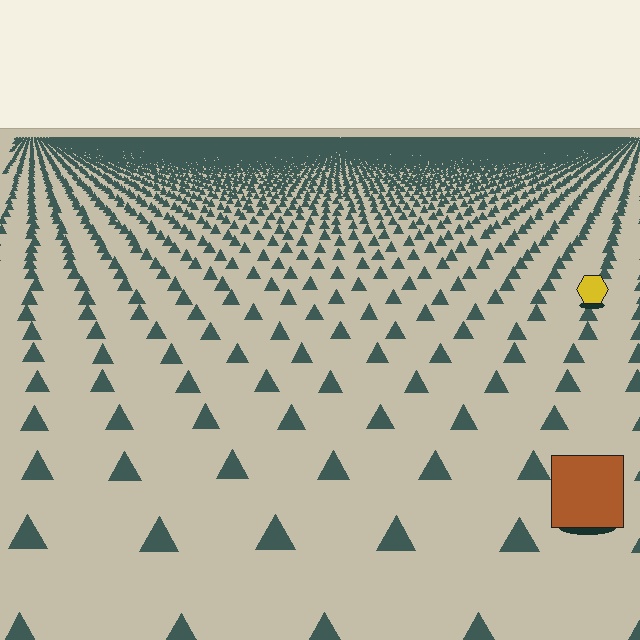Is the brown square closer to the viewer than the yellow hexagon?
Yes. The brown square is closer — you can tell from the texture gradient: the ground texture is coarser near it.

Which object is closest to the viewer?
The brown square is closest. The texture marks near it are larger and more spread out.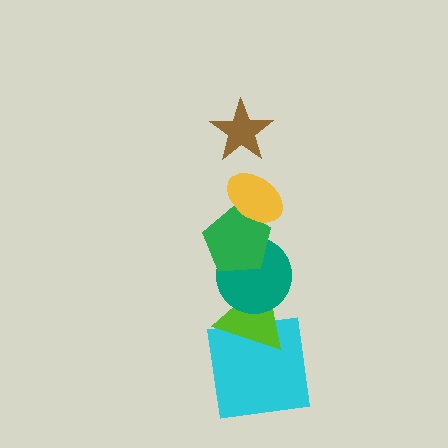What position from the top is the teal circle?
The teal circle is 4th from the top.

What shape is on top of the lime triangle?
The teal circle is on top of the lime triangle.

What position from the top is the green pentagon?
The green pentagon is 3rd from the top.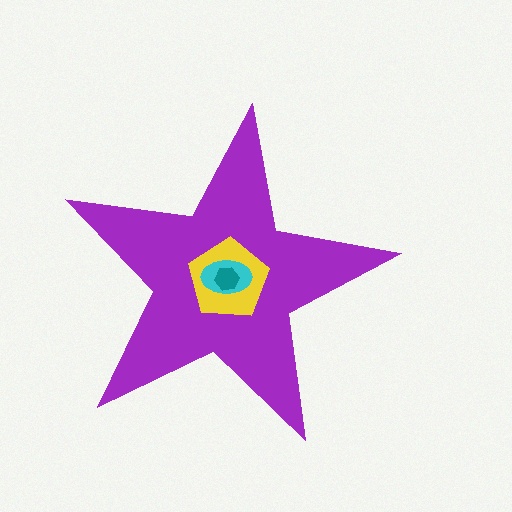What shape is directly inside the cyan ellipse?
The teal hexagon.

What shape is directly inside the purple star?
The yellow pentagon.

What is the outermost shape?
The purple star.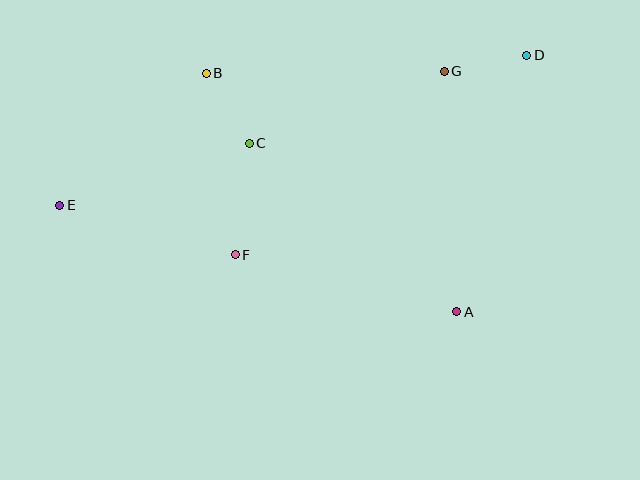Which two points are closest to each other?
Points B and C are closest to each other.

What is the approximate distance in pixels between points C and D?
The distance between C and D is approximately 291 pixels.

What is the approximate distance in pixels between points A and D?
The distance between A and D is approximately 266 pixels.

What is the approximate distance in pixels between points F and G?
The distance between F and G is approximately 278 pixels.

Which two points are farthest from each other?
Points D and E are farthest from each other.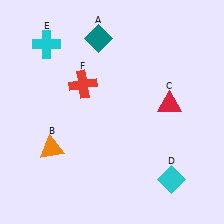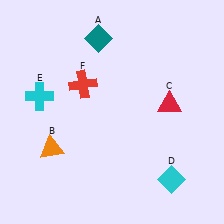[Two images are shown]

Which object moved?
The cyan cross (E) moved down.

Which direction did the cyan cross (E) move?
The cyan cross (E) moved down.